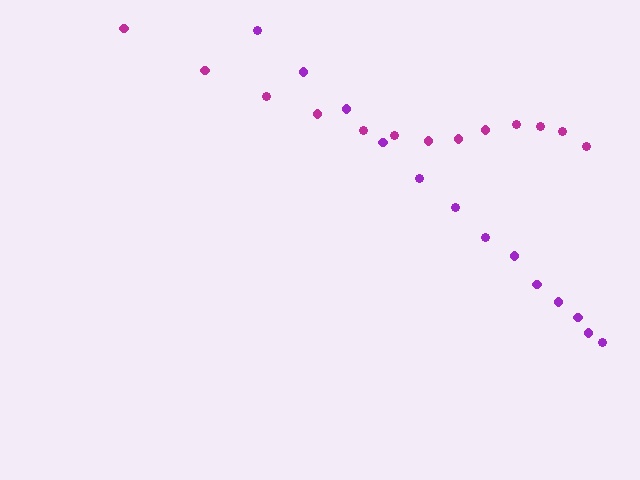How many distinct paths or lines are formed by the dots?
There are 2 distinct paths.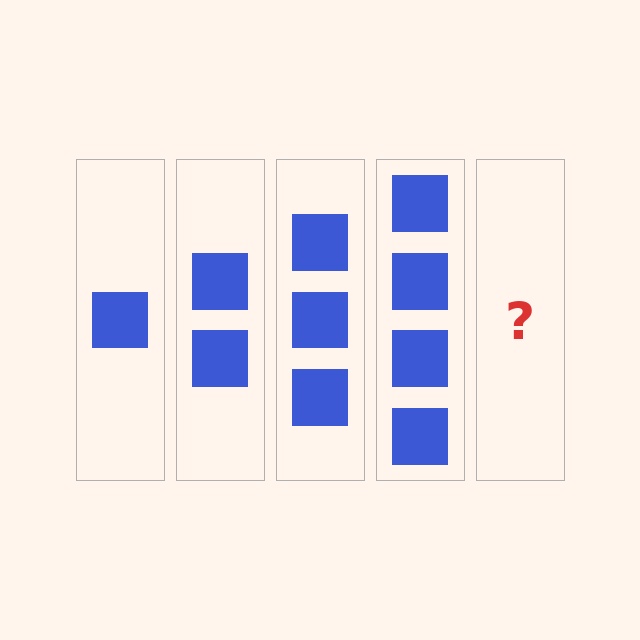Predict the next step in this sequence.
The next step is 5 squares.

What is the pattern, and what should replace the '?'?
The pattern is that each step adds one more square. The '?' should be 5 squares.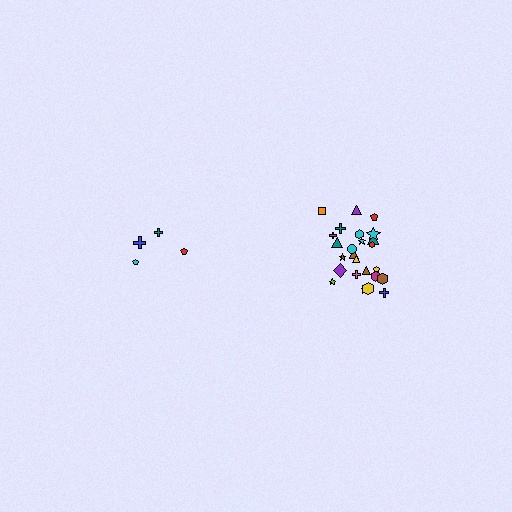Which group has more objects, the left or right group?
The right group.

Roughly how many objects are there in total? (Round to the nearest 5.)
Roughly 30 objects in total.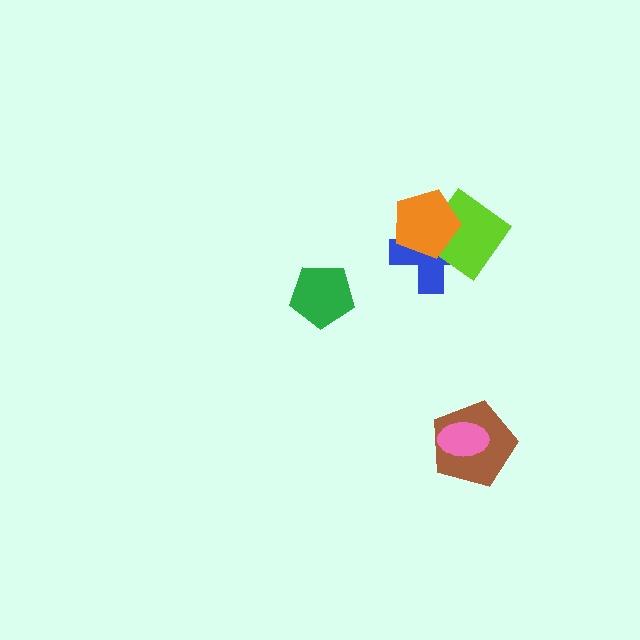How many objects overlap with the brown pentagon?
1 object overlaps with the brown pentagon.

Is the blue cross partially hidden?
Yes, it is partially covered by another shape.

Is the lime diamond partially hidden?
Yes, it is partially covered by another shape.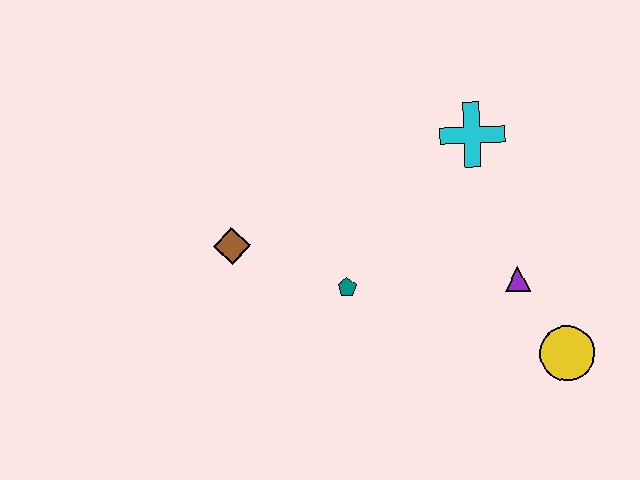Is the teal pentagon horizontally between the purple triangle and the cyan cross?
No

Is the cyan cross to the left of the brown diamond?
No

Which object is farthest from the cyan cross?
The brown diamond is farthest from the cyan cross.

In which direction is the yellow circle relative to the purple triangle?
The yellow circle is below the purple triangle.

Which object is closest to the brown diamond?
The teal pentagon is closest to the brown diamond.